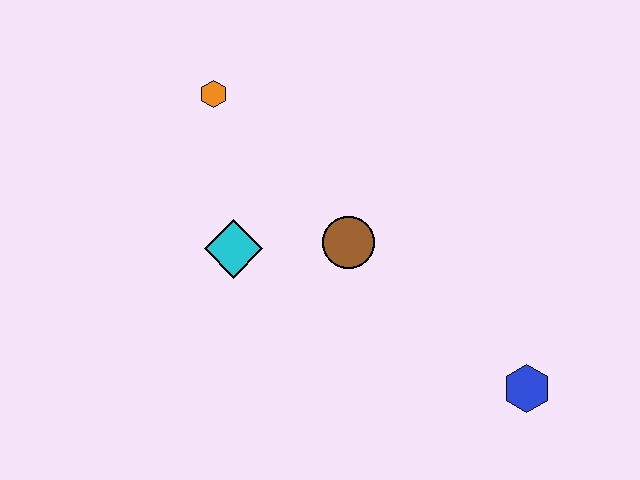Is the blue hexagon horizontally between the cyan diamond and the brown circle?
No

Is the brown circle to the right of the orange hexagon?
Yes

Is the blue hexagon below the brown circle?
Yes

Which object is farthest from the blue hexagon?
The orange hexagon is farthest from the blue hexagon.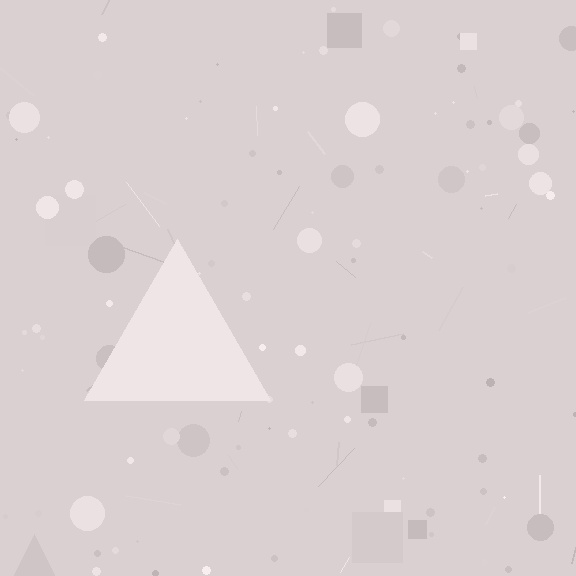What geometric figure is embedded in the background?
A triangle is embedded in the background.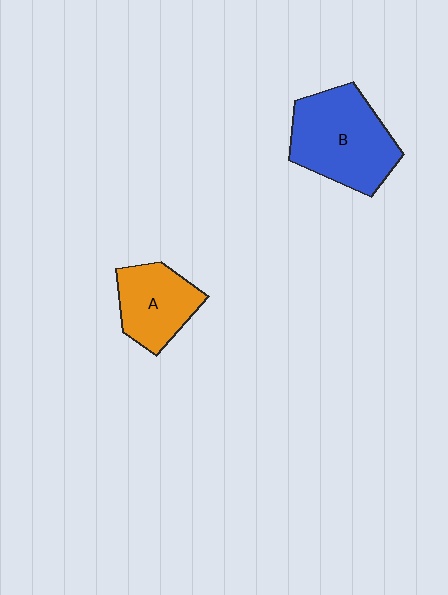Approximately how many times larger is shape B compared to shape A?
Approximately 1.5 times.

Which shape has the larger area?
Shape B (blue).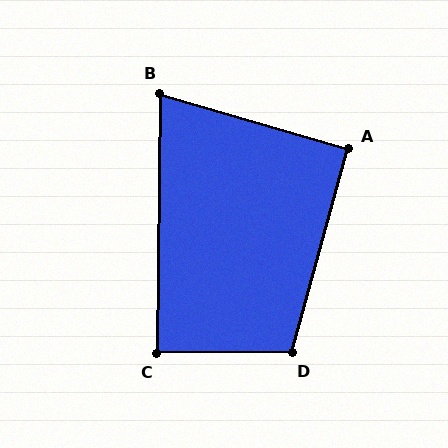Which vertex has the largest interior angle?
D, at approximately 106 degrees.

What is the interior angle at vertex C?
Approximately 89 degrees (approximately right).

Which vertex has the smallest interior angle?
B, at approximately 74 degrees.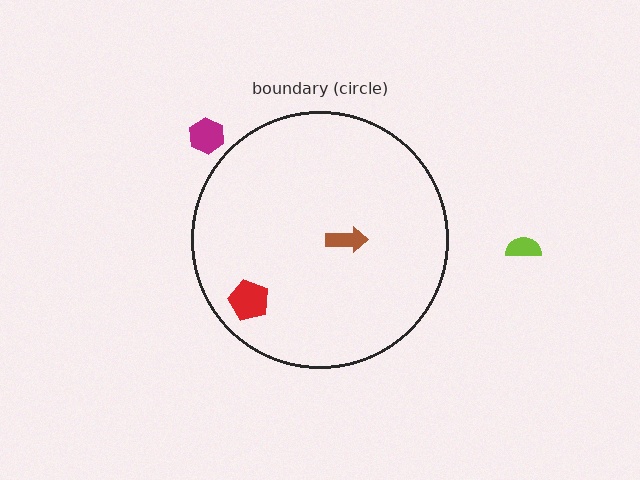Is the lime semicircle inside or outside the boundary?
Outside.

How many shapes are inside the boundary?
2 inside, 2 outside.